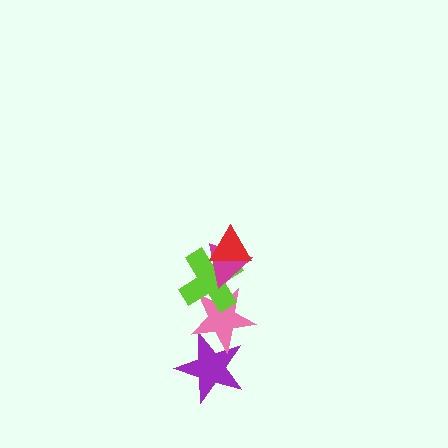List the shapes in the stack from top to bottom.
From top to bottom: the red triangle, the magenta triangle, the lime cross, the pink star, the purple star.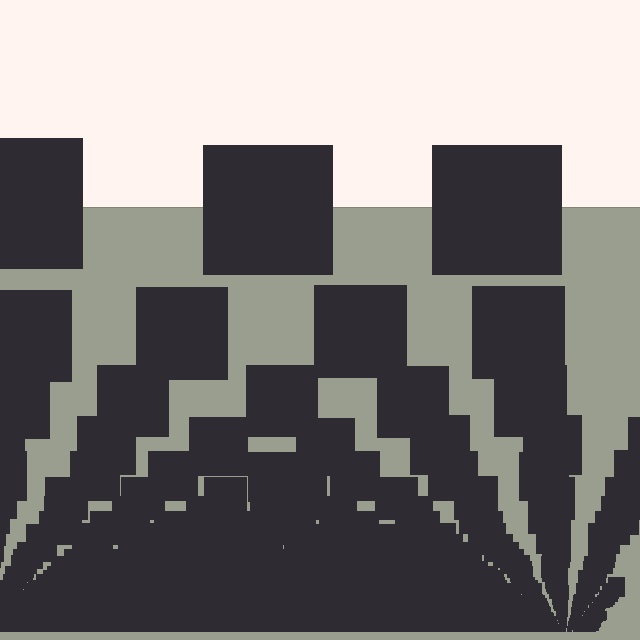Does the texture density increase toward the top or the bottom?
Density increases toward the bottom.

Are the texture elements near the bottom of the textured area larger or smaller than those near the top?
Smaller. The gradient is inverted — elements near the bottom are smaller and denser.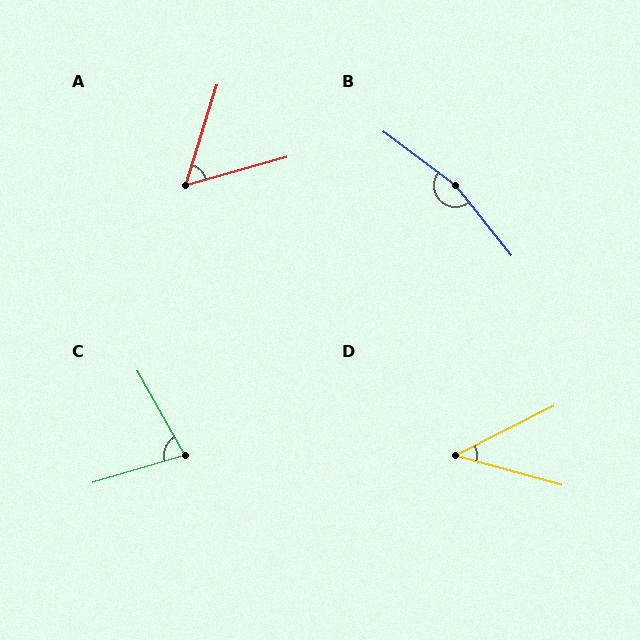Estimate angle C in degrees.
Approximately 77 degrees.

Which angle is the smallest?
D, at approximately 43 degrees.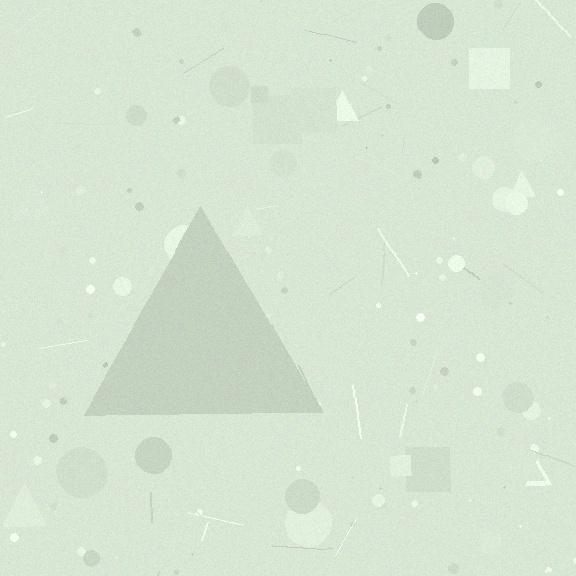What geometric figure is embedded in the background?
A triangle is embedded in the background.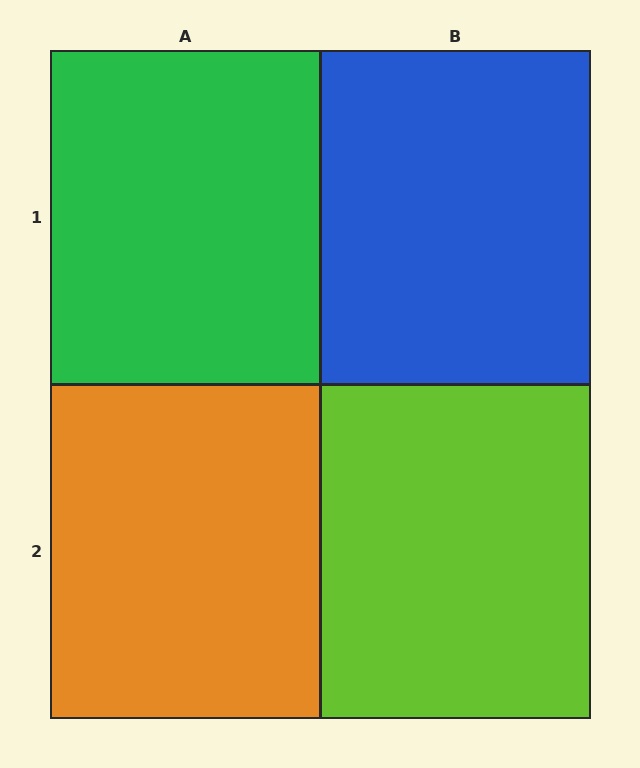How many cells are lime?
1 cell is lime.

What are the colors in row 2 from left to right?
Orange, lime.